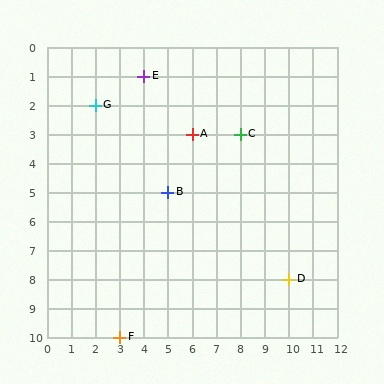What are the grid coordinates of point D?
Point D is at grid coordinates (10, 8).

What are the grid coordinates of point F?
Point F is at grid coordinates (3, 10).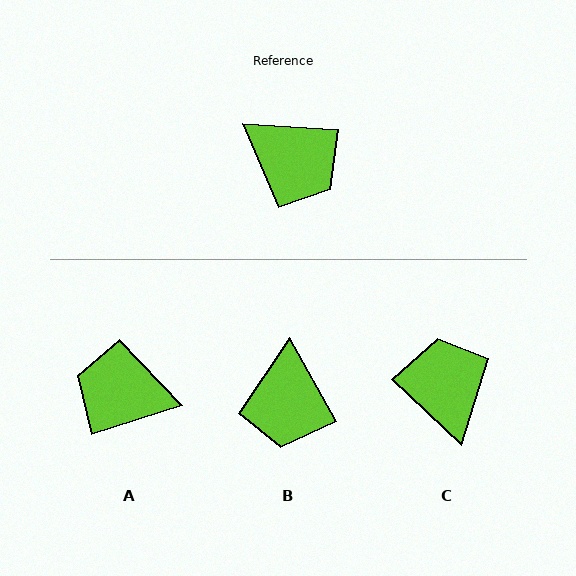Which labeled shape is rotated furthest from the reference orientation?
A, about 159 degrees away.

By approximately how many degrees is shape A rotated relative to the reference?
Approximately 159 degrees clockwise.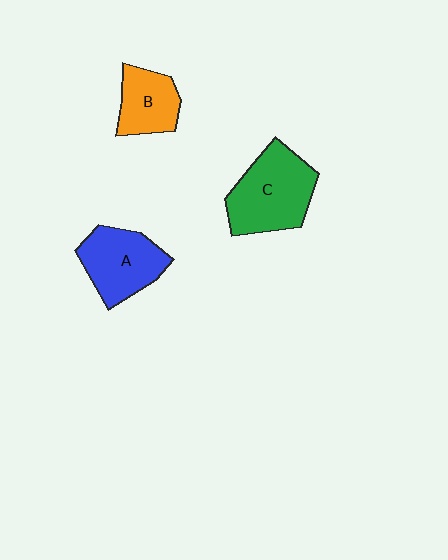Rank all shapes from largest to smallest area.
From largest to smallest: C (green), A (blue), B (orange).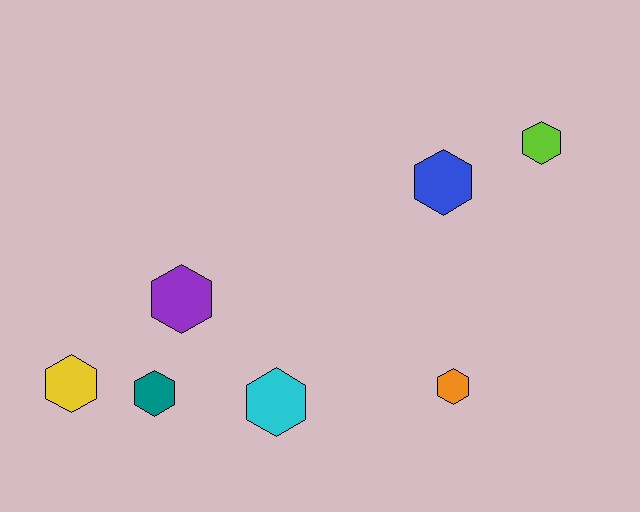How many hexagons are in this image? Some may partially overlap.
There are 7 hexagons.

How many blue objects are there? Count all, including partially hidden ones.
There is 1 blue object.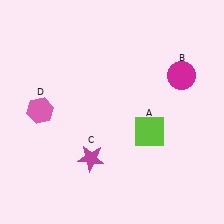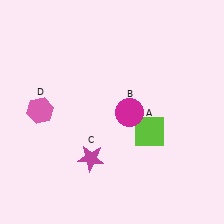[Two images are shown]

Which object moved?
The magenta circle (B) moved left.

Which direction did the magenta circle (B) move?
The magenta circle (B) moved left.